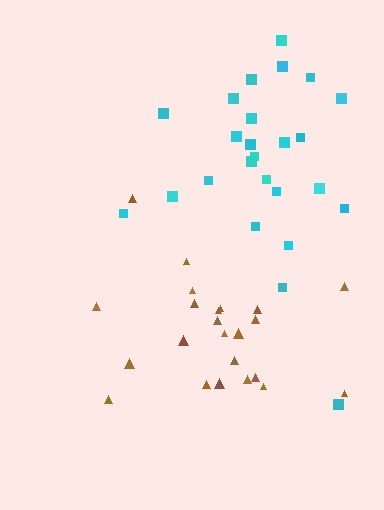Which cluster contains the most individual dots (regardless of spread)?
Cyan (26).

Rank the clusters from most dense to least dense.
brown, cyan.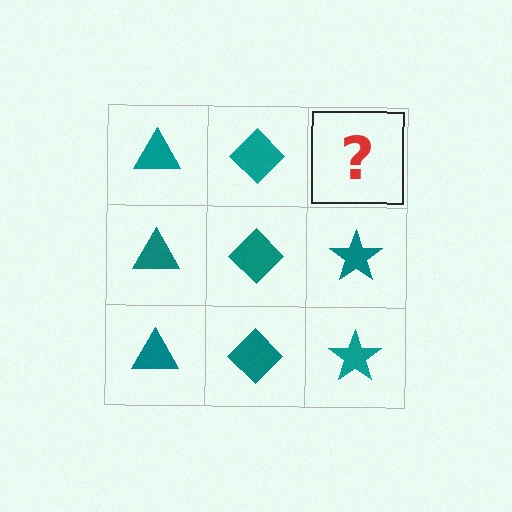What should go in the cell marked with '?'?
The missing cell should contain a teal star.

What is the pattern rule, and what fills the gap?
The rule is that each column has a consistent shape. The gap should be filled with a teal star.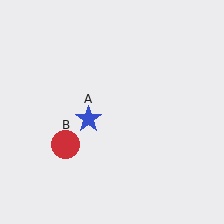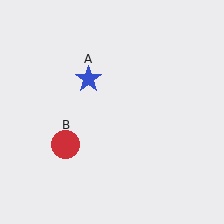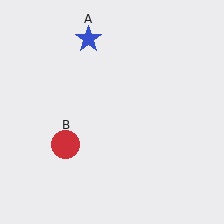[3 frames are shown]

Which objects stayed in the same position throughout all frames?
Red circle (object B) remained stationary.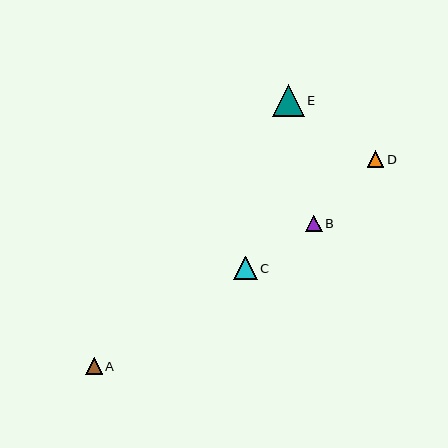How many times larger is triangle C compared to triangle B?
Triangle C is approximately 1.4 times the size of triangle B.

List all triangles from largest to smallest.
From largest to smallest: E, C, B, A, D.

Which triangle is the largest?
Triangle E is the largest with a size of approximately 32 pixels.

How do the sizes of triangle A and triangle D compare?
Triangle A and triangle D are approximately the same size.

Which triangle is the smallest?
Triangle D is the smallest with a size of approximately 16 pixels.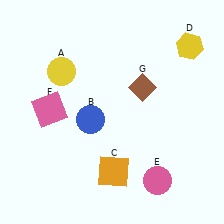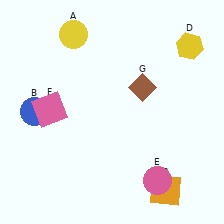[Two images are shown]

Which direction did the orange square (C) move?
The orange square (C) moved right.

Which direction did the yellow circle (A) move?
The yellow circle (A) moved up.